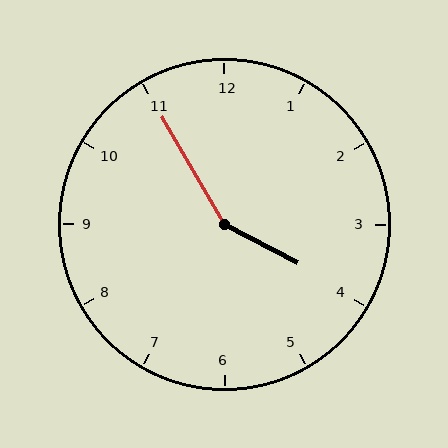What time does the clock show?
3:55.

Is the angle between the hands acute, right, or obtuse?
It is obtuse.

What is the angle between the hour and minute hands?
Approximately 148 degrees.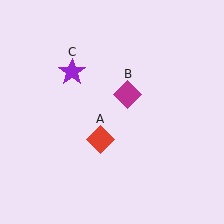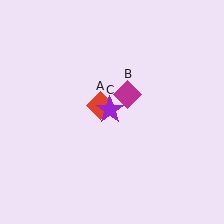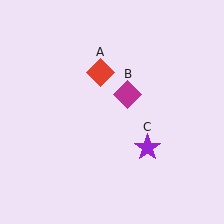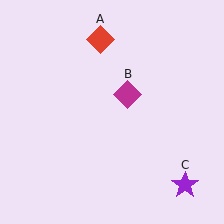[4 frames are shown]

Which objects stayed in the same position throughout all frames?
Magenta diamond (object B) remained stationary.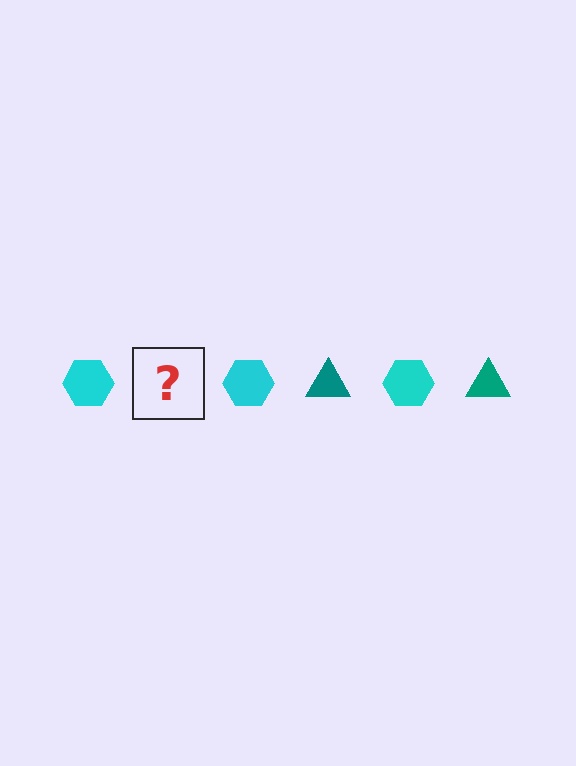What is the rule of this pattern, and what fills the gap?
The rule is that the pattern alternates between cyan hexagon and teal triangle. The gap should be filled with a teal triangle.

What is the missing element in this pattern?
The missing element is a teal triangle.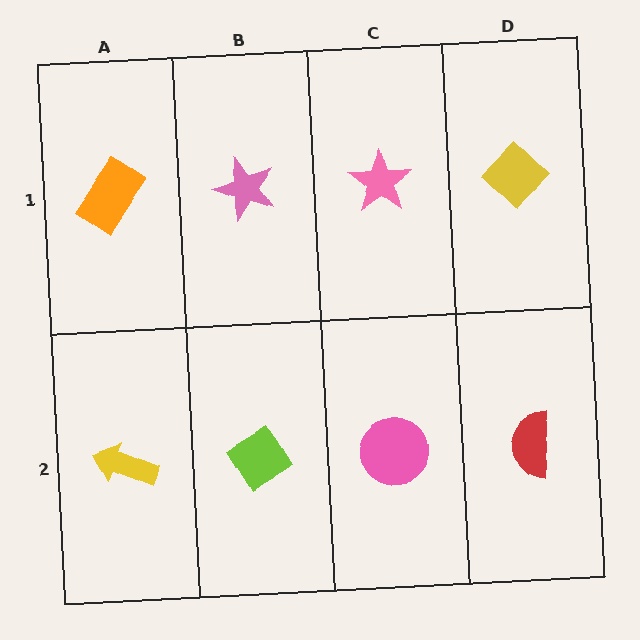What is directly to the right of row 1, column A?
A pink star.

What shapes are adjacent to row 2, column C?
A pink star (row 1, column C), a lime diamond (row 2, column B), a red semicircle (row 2, column D).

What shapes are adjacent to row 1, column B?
A lime diamond (row 2, column B), an orange rectangle (row 1, column A), a pink star (row 1, column C).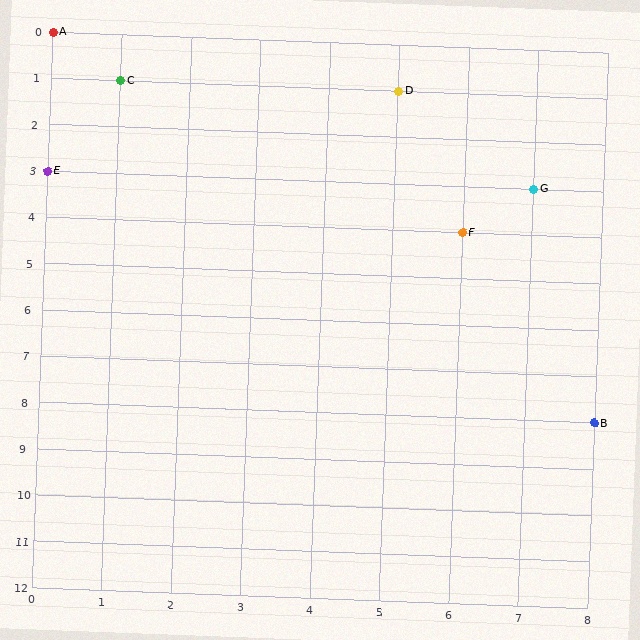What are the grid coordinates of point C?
Point C is at grid coordinates (1, 1).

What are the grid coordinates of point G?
Point G is at grid coordinates (7, 3).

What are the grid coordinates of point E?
Point E is at grid coordinates (0, 3).